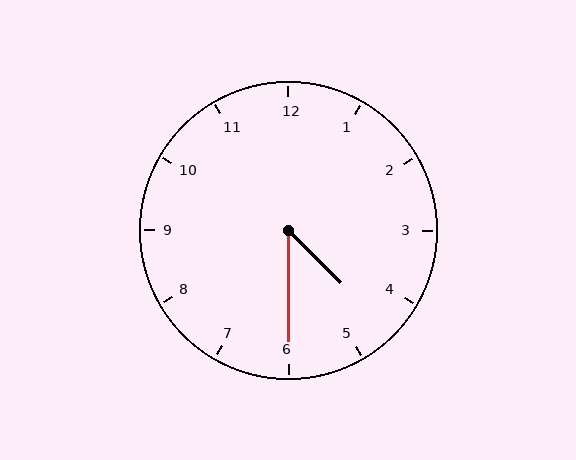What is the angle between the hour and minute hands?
Approximately 45 degrees.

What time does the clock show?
4:30.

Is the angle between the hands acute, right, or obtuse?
It is acute.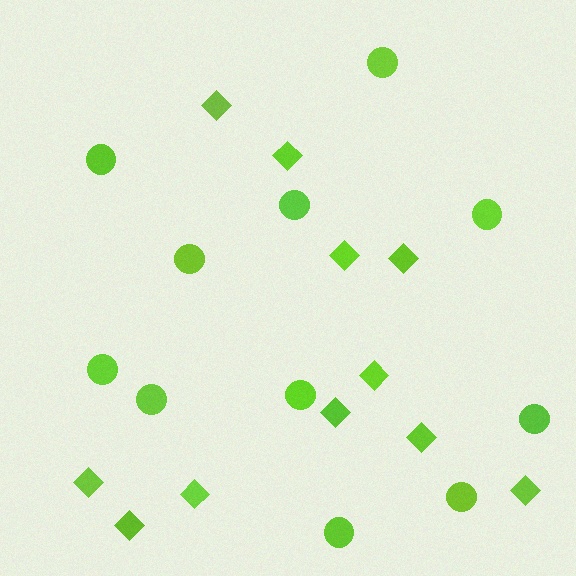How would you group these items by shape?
There are 2 groups: one group of circles (11) and one group of diamonds (11).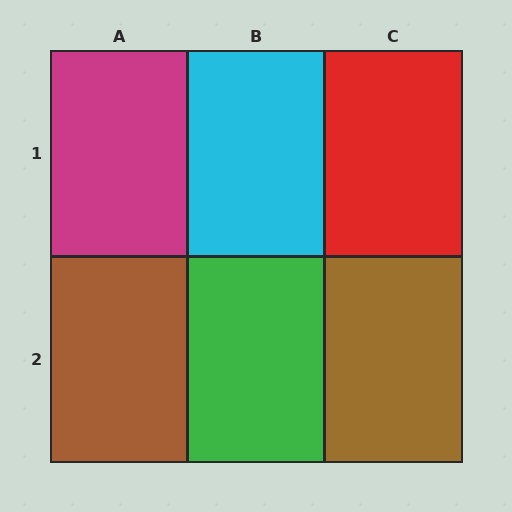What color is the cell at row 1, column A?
Magenta.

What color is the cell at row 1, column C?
Red.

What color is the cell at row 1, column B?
Cyan.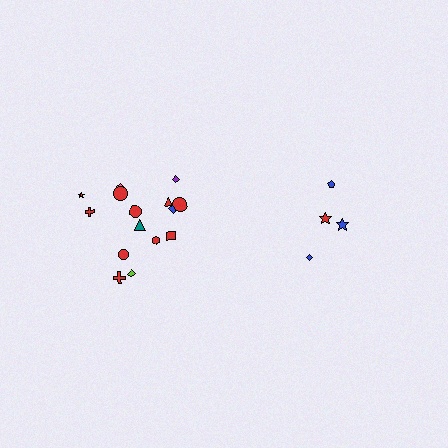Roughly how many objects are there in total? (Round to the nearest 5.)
Roughly 20 objects in total.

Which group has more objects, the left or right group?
The left group.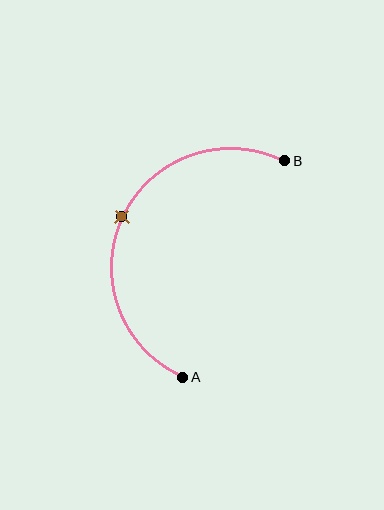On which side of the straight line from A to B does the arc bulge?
The arc bulges to the left of the straight line connecting A and B.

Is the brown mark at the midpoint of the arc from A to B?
Yes. The brown mark lies on the arc at equal arc-length from both A and B — it is the arc midpoint.